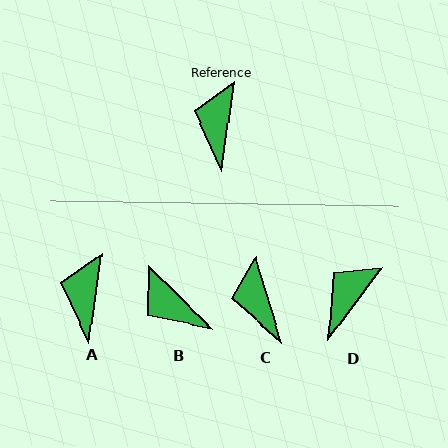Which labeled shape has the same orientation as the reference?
A.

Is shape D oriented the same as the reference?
No, it is off by about 29 degrees.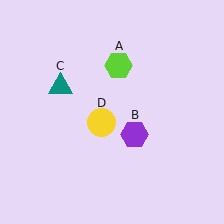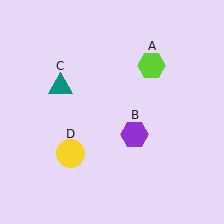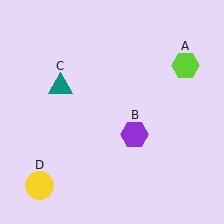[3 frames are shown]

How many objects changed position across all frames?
2 objects changed position: lime hexagon (object A), yellow circle (object D).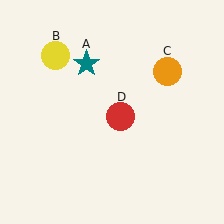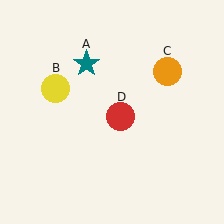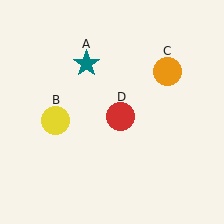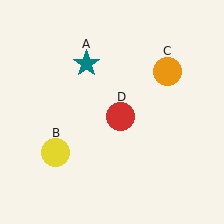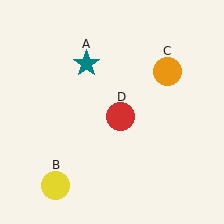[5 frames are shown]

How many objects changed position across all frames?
1 object changed position: yellow circle (object B).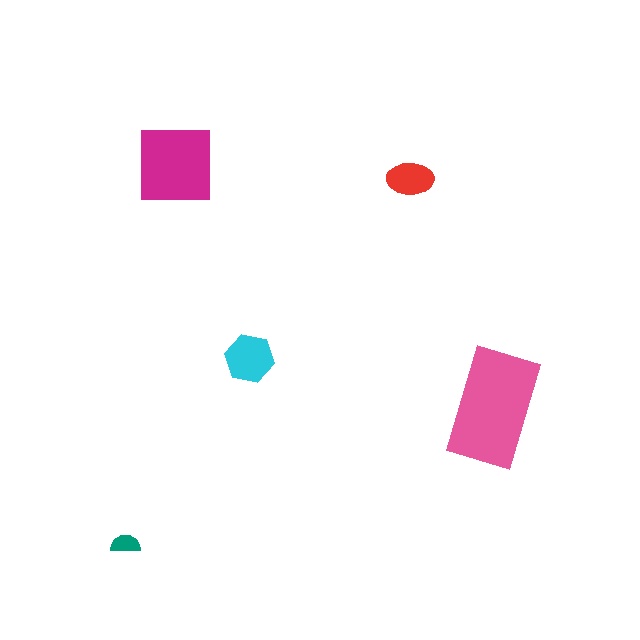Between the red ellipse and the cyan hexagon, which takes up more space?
The cyan hexagon.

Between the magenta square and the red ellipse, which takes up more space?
The magenta square.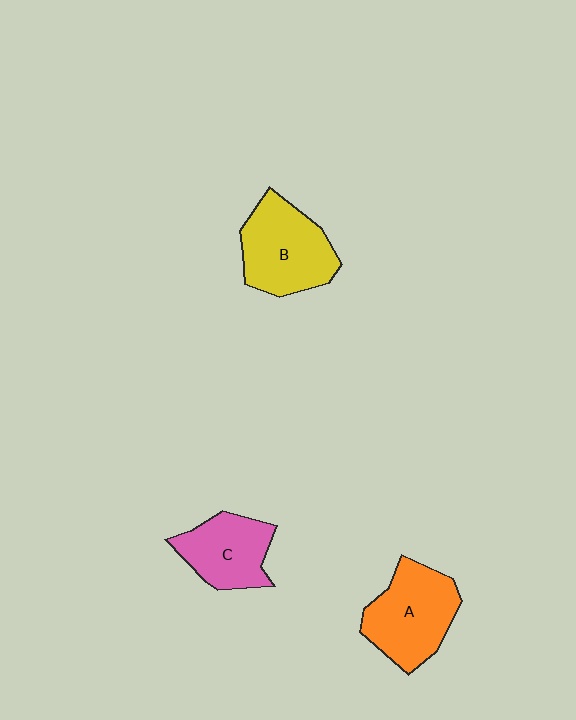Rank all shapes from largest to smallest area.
From largest to smallest: B (yellow), A (orange), C (pink).